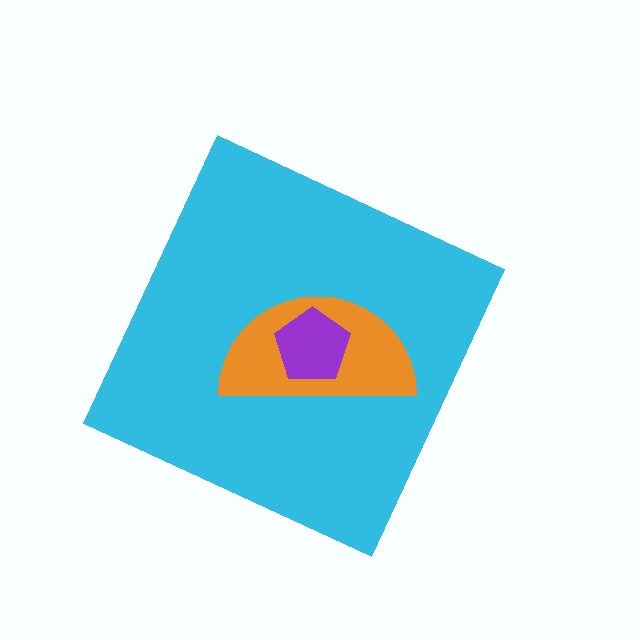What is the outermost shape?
The cyan diamond.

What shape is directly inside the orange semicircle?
The purple pentagon.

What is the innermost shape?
The purple pentagon.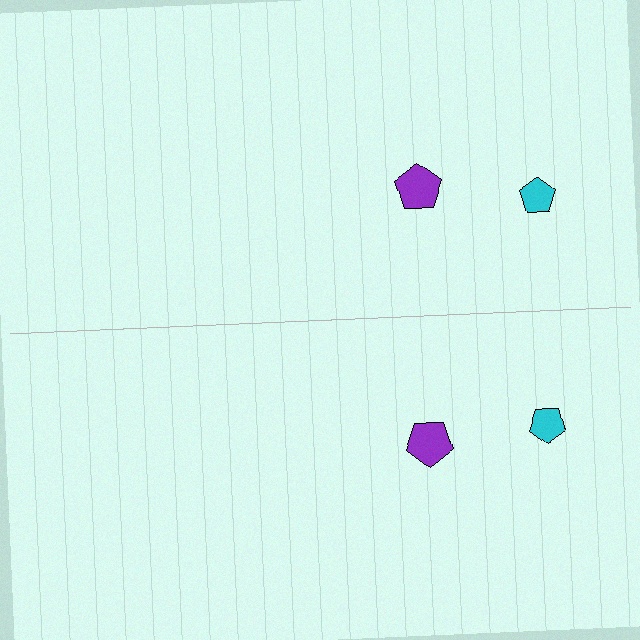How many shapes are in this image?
There are 4 shapes in this image.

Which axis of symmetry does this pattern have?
The pattern has a horizontal axis of symmetry running through the center of the image.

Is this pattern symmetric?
Yes, this pattern has bilateral (reflection) symmetry.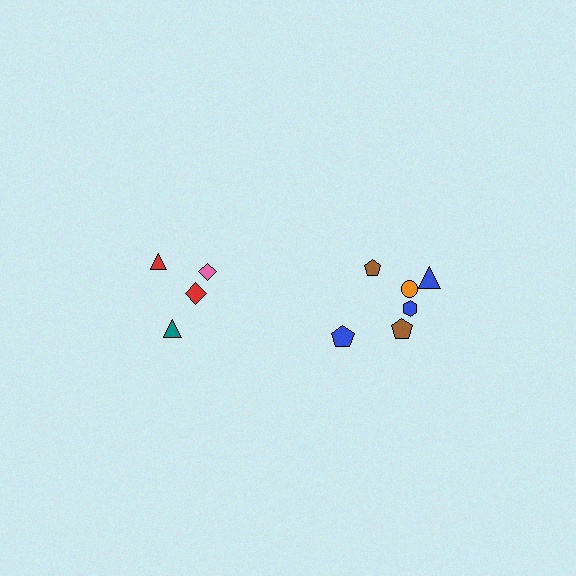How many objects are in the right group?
There are 6 objects.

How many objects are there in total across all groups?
There are 10 objects.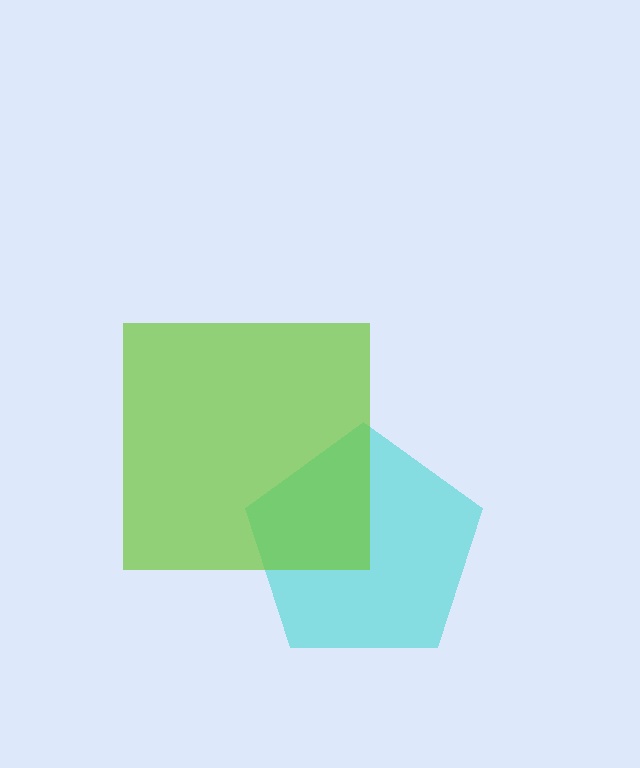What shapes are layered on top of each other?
The layered shapes are: a cyan pentagon, a lime square.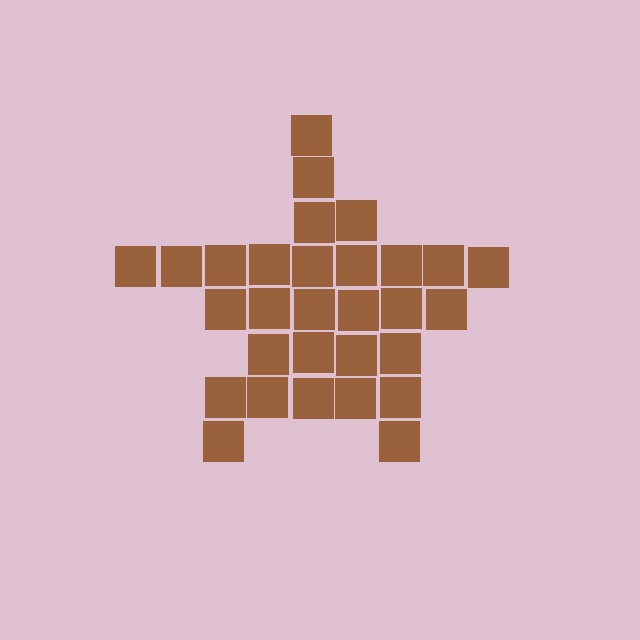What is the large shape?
The large shape is a star.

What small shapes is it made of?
It is made of small squares.